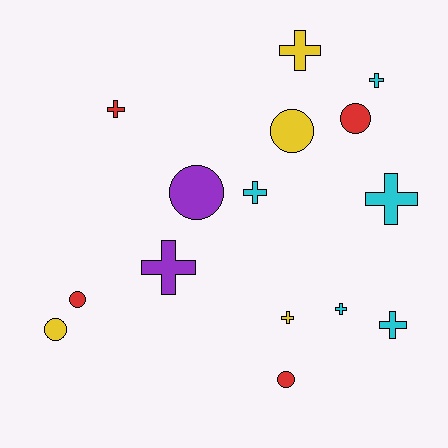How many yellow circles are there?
There are 2 yellow circles.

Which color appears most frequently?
Cyan, with 5 objects.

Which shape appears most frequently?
Cross, with 9 objects.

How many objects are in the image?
There are 15 objects.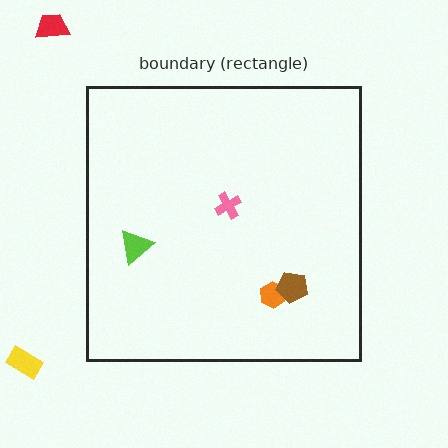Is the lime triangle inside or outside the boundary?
Inside.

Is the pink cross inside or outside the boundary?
Inside.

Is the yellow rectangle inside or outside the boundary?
Outside.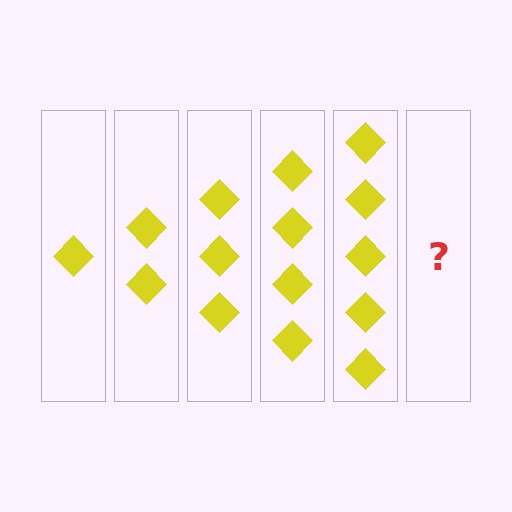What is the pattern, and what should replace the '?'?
The pattern is that each step adds one more diamond. The '?' should be 6 diamonds.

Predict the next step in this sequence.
The next step is 6 diamonds.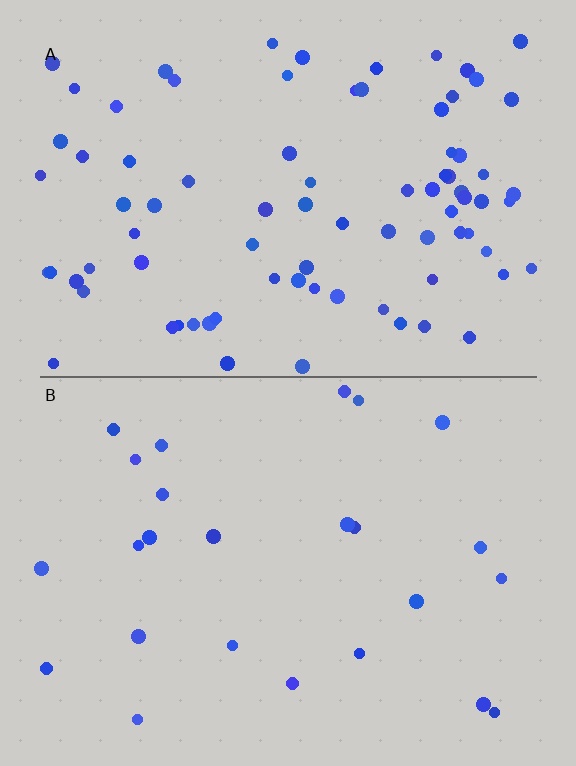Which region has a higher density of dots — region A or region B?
A (the top).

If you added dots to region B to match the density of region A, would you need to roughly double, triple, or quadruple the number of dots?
Approximately triple.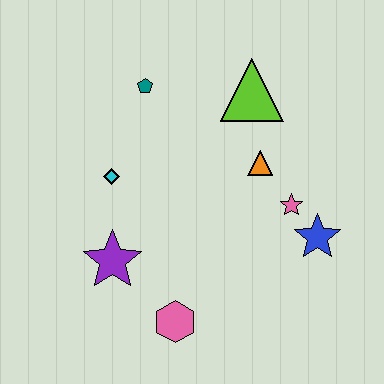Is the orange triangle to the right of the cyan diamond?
Yes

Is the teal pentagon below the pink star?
No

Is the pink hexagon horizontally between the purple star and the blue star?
Yes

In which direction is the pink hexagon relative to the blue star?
The pink hexagon is to the left of the blue star.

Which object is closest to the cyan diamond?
The purple star is closest to the cyan diamond.